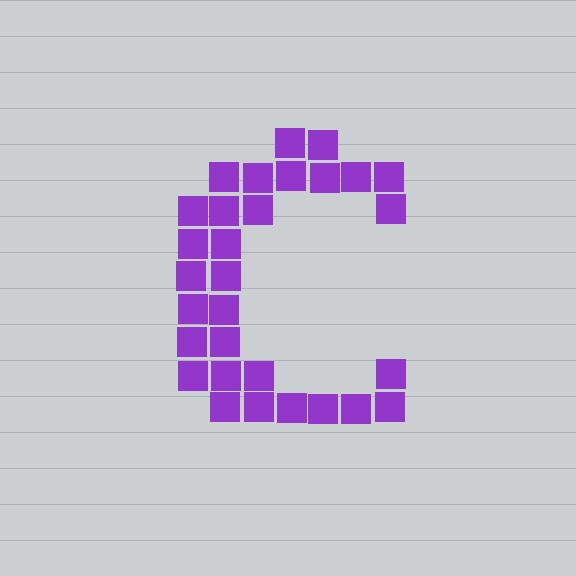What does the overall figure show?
The overall figure shows the letter C.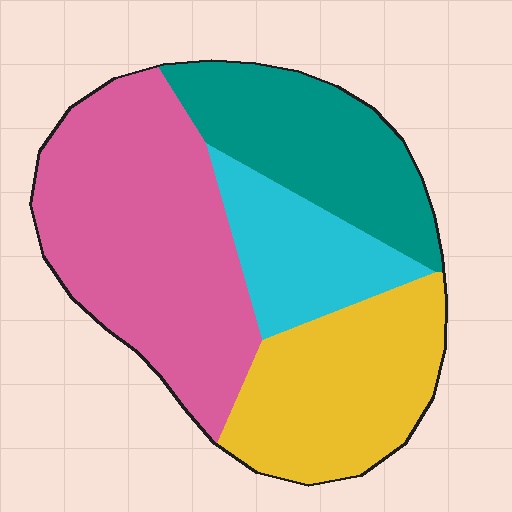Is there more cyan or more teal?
Teal.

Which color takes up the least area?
Cyan, at roughly 15%.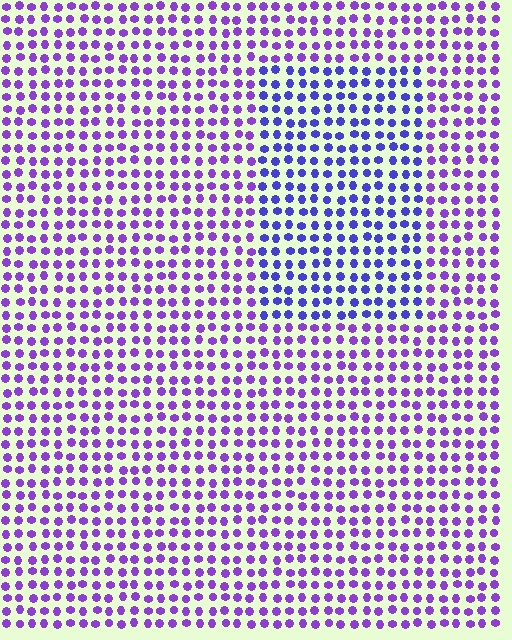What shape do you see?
I see a rectangle.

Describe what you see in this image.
The image is filled with small purple elements in a uniform arrangement. A rectangle-shaped region is visible where the elements are tinted to a slightly different hue, forming a subtle color boundary.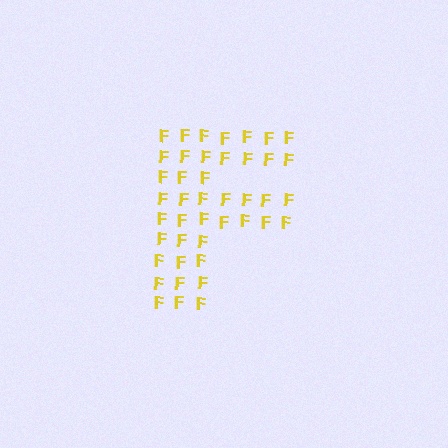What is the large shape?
The large shape is the letter F.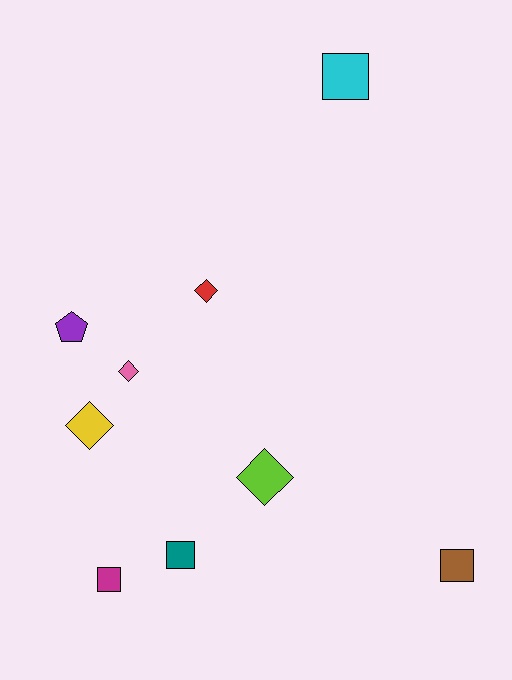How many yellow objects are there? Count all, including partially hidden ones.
There is 1 yellow object.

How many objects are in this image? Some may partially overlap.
There are 9 objects.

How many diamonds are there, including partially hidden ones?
There are 4 diamonds.